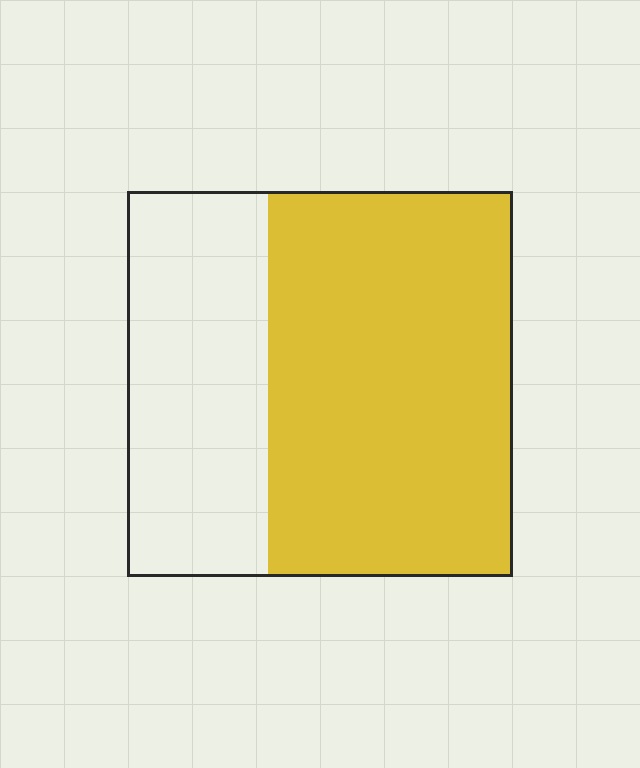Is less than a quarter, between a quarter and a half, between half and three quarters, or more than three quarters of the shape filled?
Between half and three quarters.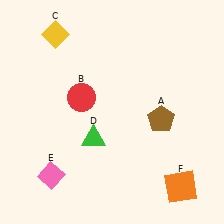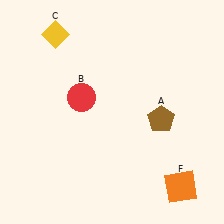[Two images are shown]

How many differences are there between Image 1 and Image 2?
There are 2 differences between the two images.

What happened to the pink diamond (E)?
The pink diamond (E) was removed in Image 2. It was in the bottom-left area of Image 1.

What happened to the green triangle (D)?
The green triangle (D) was removed in Image 2. It was in the bottom-left area of Image 1.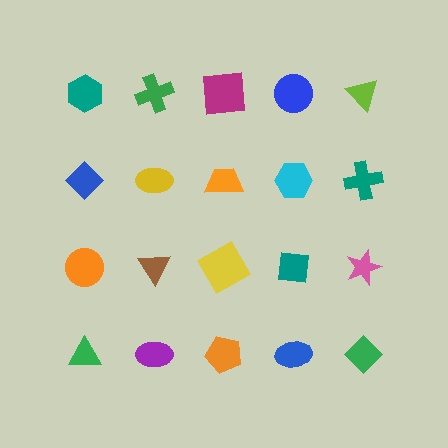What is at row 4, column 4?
A blue ellipse.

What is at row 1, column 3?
A magenta square.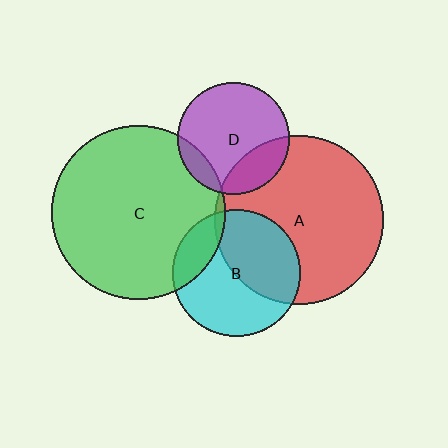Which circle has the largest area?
Circle C (green).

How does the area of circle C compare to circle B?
Approximately 1.9 times.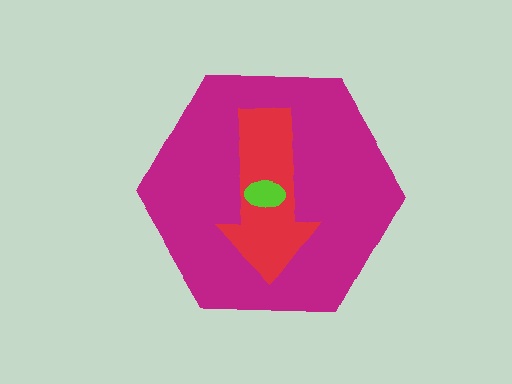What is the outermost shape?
The magenta hexagon.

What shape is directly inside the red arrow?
The lime ellipse.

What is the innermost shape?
The lime ellipse.